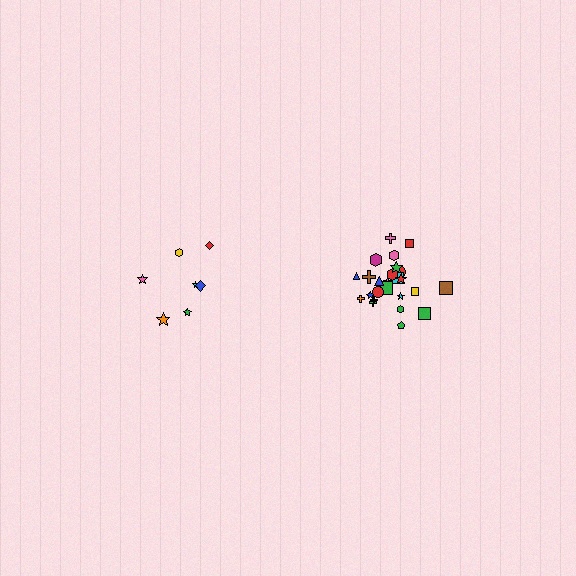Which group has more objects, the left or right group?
The right group.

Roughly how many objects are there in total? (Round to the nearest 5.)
Roughly 30 objects in total.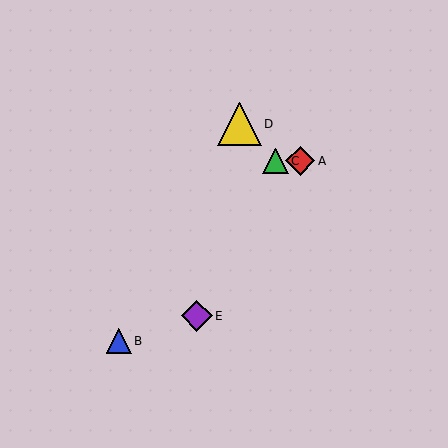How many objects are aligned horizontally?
2 objects (A, C) are aligned horizontally.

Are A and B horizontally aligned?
No, A is at y≈161 and B is at y≈341.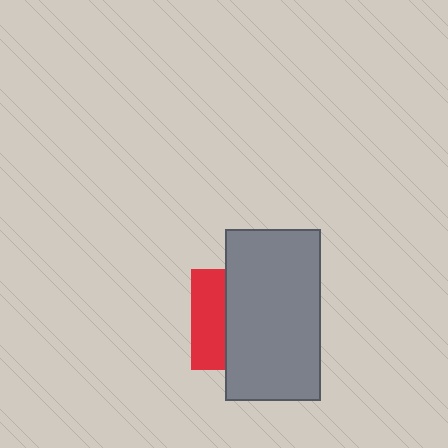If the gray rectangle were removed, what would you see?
You would see the complete red square.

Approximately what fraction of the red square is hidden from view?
Roughly 66% of the red square is hidden behind the gray rectangle.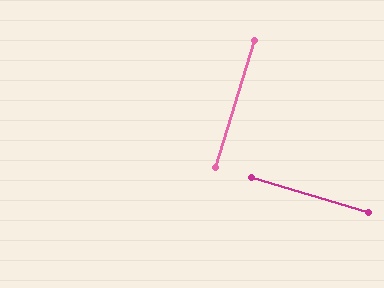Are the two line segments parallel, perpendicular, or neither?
Perpendicular — they meet at approximately 90°.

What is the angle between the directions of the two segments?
Approximately 90 degrees.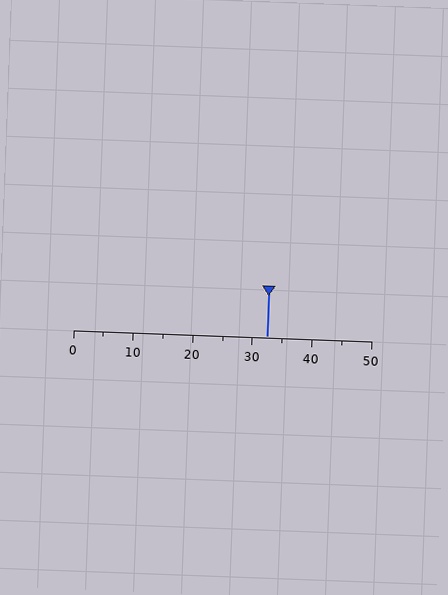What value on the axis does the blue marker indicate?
The marker indicates approximately 32.5.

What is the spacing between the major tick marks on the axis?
The major ticks are spaced 10 apart.